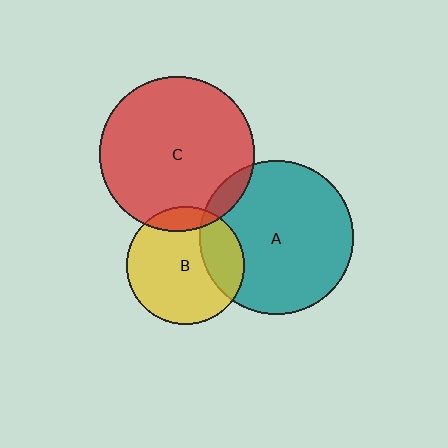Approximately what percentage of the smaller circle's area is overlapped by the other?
Approximately 10%.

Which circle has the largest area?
Circle C (red).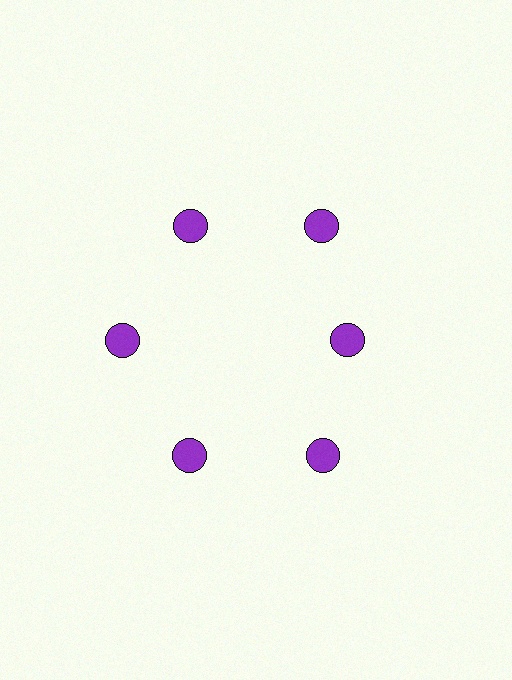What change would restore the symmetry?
The symmetry would be restored by moving it outward, back onto the ring so that all 6 circles sit at equal angles and equal distance from the center.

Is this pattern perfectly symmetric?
No. The 6 purple circles are arranged in a ring, but one element near the 3 o'clock position is pulled inward toward the center, breaking the 6-fold rotational symmetry.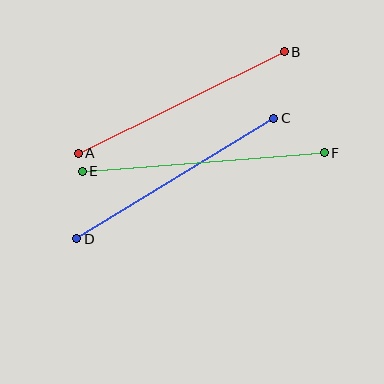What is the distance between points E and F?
The distance is approximately 243 pixels.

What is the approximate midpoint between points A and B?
The midpoint is at approximately (181, 103) pixels.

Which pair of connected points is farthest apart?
Points E and F are farthest apart.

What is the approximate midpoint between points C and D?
The midpoint is at approximately (175, 178) pixels.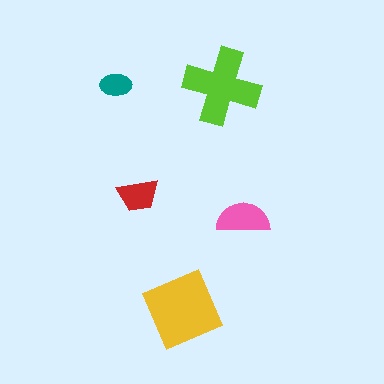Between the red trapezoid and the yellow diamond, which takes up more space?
The yellow diamond.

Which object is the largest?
The yellow diamond.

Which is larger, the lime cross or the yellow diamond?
The yellow diamond.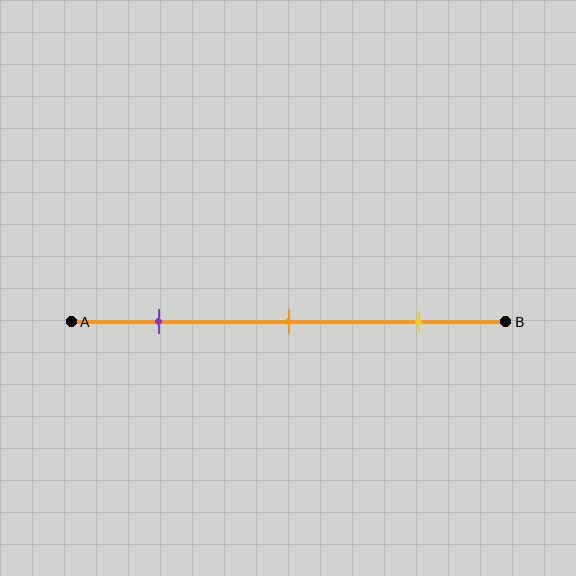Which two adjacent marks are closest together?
The purple and orange marks are the closest adjacent pair.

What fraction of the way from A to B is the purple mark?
The purple mark is approximately 20% (0.2) of the way from A to B.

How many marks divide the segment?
There are 3 marks dividing the segment.